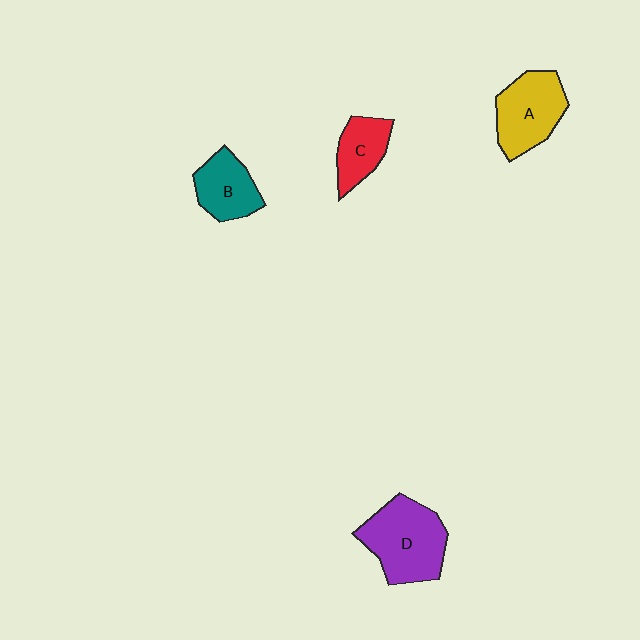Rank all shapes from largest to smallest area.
From largest to smallest: D (purple), A (yellow), B (teal), C (red).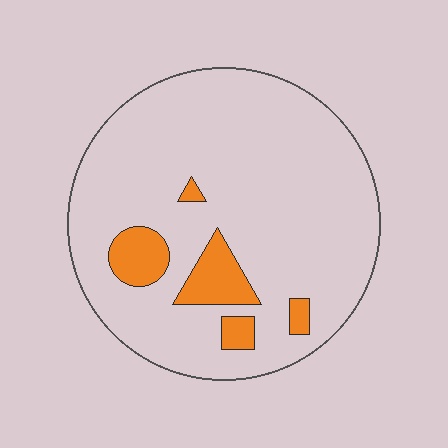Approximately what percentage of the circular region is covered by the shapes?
Approximately 10%.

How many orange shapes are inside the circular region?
5.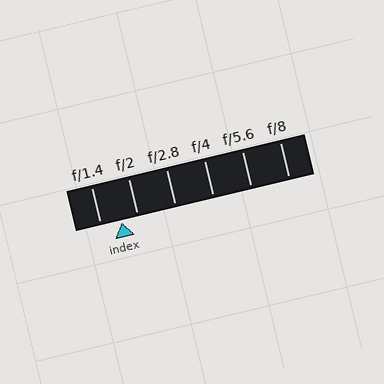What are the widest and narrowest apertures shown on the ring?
The widest aperture shown is f/1.4 and the narrowest is f/8.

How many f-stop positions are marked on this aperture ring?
There are 6 f-stop positions marked.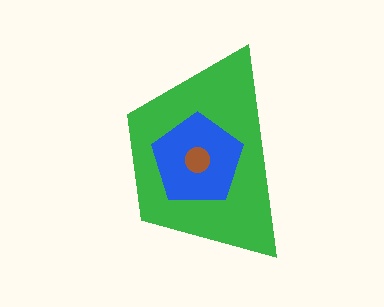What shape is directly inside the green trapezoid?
The blue pentagon.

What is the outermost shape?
The green trapezoid.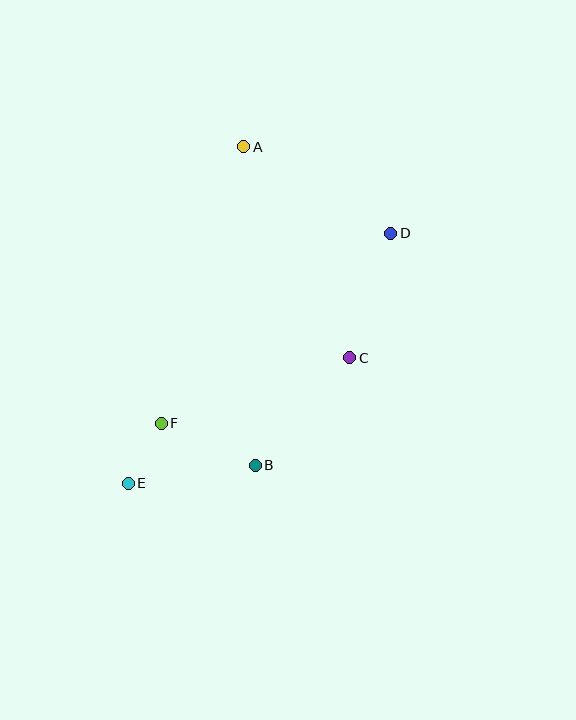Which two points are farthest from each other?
Points D and E are farthest from each other.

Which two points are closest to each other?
Points E and F are closest to each other.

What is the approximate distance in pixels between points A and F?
The distance between A and F is approximately 289 pixels.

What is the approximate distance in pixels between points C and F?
The distance between C and F is approximately 200 pixels.